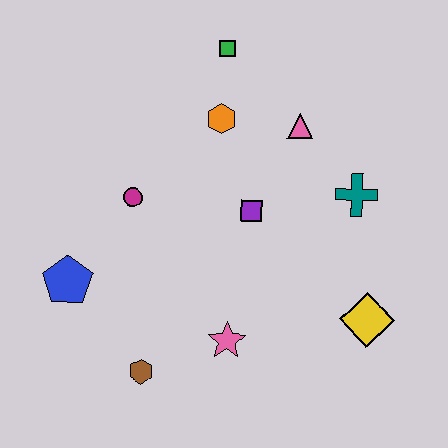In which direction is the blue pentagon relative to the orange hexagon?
The blue pentagon is below the orange hexagon.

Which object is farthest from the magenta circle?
The yellow diamond is farthest from the magenta circle.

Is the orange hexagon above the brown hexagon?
Yes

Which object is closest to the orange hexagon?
The green square is closest to the orange hexagon.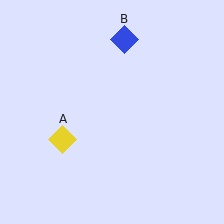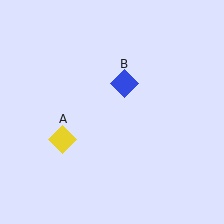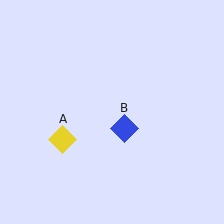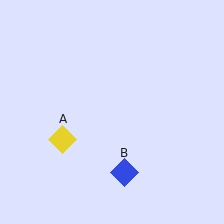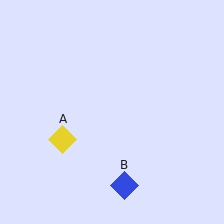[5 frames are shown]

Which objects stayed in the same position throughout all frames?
Yellow diamond (object A) remained stationary.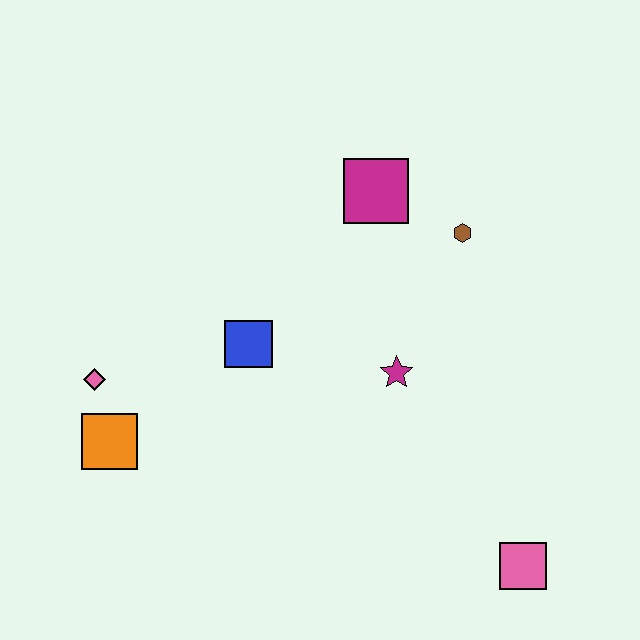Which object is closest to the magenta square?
The brown hexagon is closest to the magenta square.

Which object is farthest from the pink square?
The pink diamond is farthest from the pink square.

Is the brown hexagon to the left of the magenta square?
No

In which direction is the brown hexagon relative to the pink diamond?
The brown hexagon is to the right of the pink diamond.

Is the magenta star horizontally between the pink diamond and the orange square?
No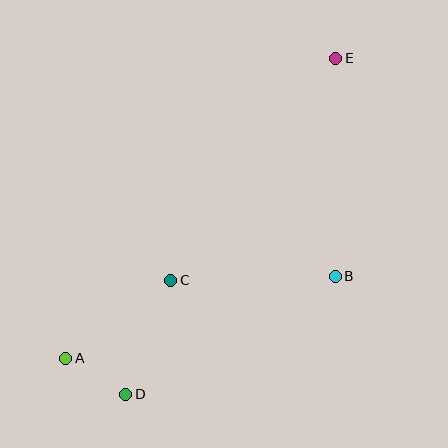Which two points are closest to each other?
Points A and D are closest to each other.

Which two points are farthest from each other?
Points A and E are farthest from each other.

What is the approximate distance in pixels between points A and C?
The distance between A and C is approximately 130 pixels.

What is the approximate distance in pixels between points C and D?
The distance between C and D is approximately 122 pixels.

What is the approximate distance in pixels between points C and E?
The distance between C and E is approximately 277 pixels.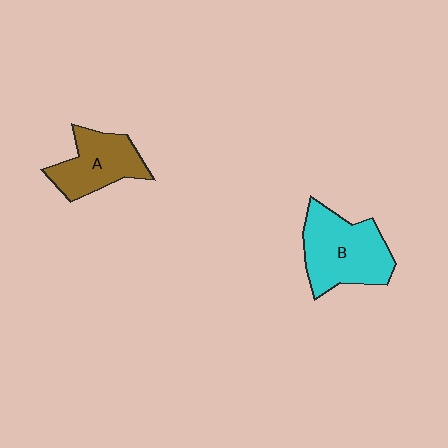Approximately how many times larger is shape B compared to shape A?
Approximately 1.3 times.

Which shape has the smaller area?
Shape A (brown).